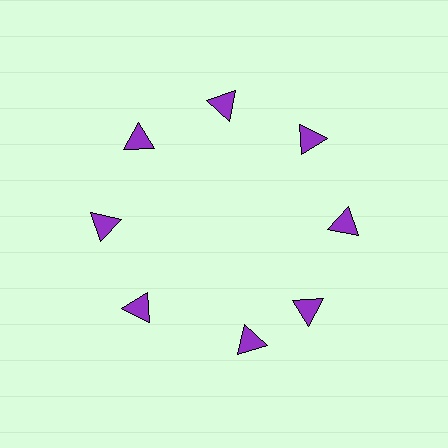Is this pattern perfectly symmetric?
No. The 8 purple triangles are arranged in a ring, but one element near the 6 o'clock position is rotated out of alignment along the ring, breaking the 8-fold rotational symmetry.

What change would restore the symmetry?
The symmetry would be restored by rotating it back into even spacing with its neighbors so that all 8 triangles sit at equal angles and equal distance from the center.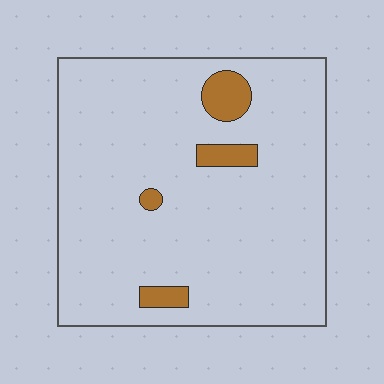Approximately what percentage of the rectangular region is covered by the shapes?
Approximately 5%.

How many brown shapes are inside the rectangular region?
4.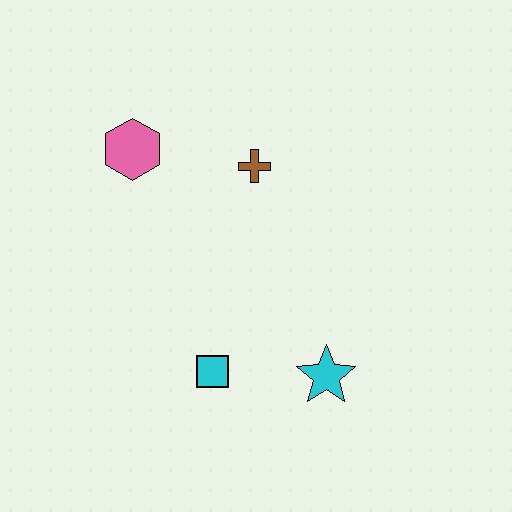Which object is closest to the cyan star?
The cyan square is closest to the cyan star.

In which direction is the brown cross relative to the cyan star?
The brown cross is above the cyan star.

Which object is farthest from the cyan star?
The pink hexagon is farthest from the cyan star.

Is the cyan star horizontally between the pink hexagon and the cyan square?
No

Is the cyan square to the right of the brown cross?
No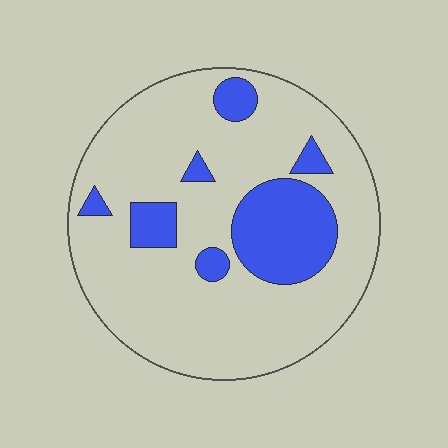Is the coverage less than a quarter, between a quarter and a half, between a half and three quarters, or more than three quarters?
Less than a quarter.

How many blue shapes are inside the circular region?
7.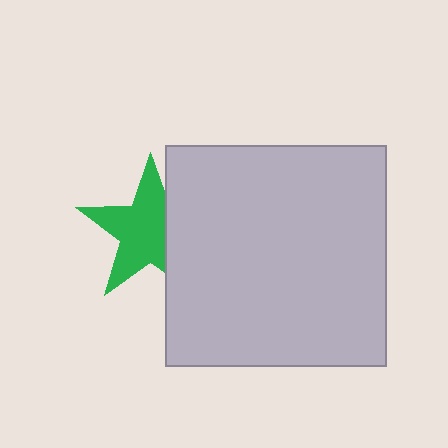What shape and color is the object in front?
The object in front is a light gray square.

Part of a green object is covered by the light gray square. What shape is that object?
It is a star.